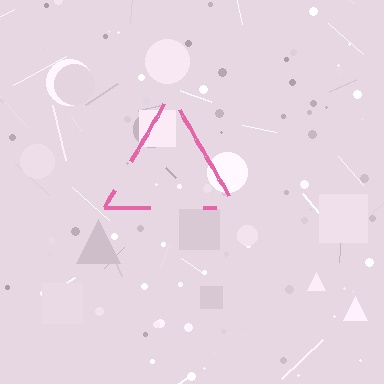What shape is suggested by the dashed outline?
The dashed outline suggests a triangle.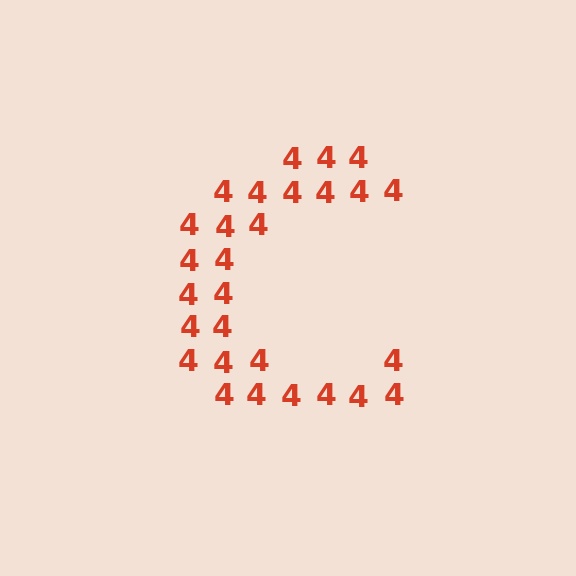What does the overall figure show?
The overall figure shows the letter C.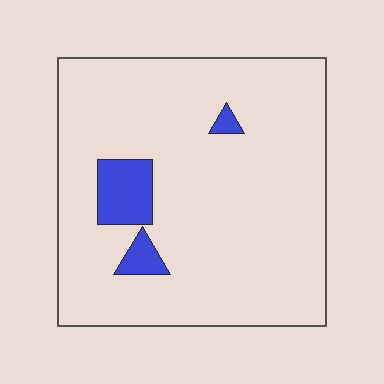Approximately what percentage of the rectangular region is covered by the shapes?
Approximately 10%.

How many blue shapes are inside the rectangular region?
3.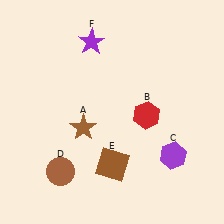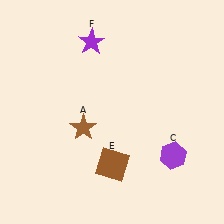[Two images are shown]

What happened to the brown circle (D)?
The brown circle (D) was removed in Image 2. It was in the bottom-left area of Image 1.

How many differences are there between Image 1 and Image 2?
There are 2 differences between the two images.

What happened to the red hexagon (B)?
The red hexagon (B) was removed in Image 2. It was in the bottom-right area of Image 1.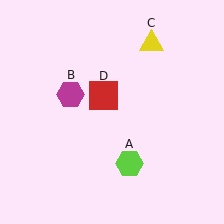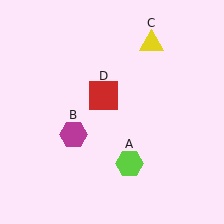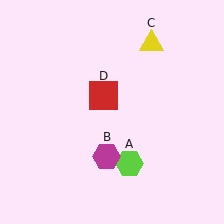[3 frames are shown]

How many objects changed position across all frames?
1 object changed position: magenta hexagon (object B).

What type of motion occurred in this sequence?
The magenta hexagon (object B) rotated counterclockwise around the center of the scene.